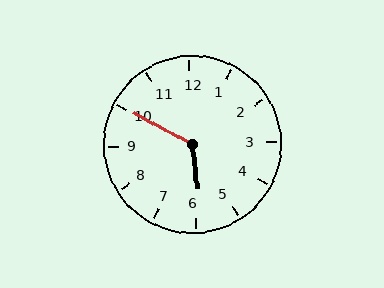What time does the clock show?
5:50.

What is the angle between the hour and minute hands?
Approximately 125 degrees.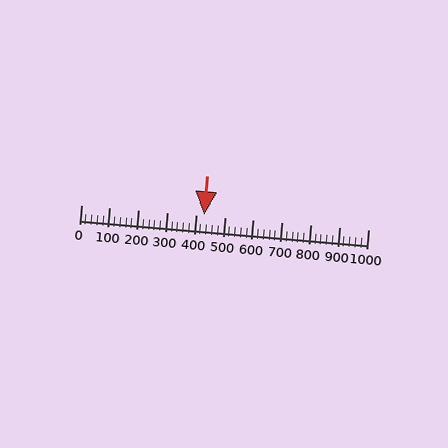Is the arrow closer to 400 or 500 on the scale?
The arrow is closer to 400.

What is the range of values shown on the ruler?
The ruler shows values from 0 to 1000.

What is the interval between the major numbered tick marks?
The major tick marks are spaced 100 units apart.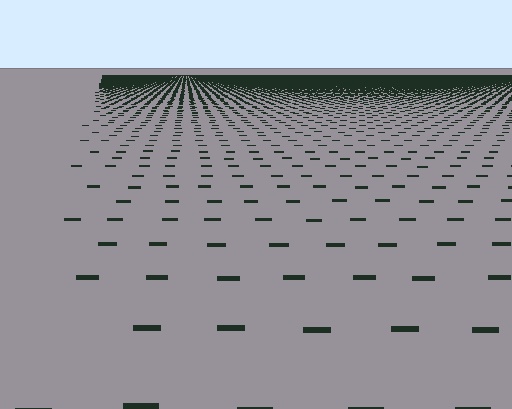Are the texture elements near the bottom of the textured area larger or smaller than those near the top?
Larger. Near the bottom, elements are closer to the viewer and appear at a bigger on-screen size.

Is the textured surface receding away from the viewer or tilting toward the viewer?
The surface is receding away from the viewer. Texture elements get smaller and denser toward the top.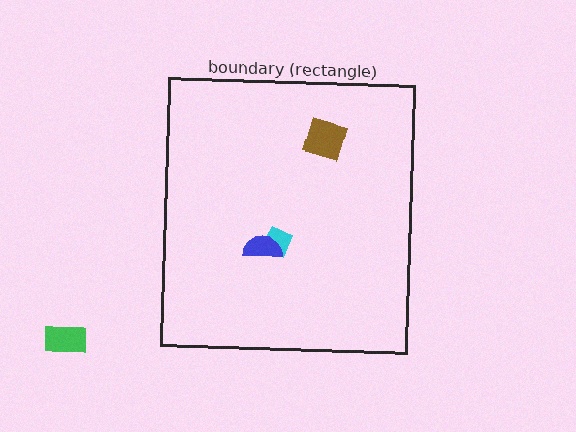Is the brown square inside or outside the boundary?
Inside.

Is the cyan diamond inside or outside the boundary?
Inside.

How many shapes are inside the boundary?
3 inside, 1 outside.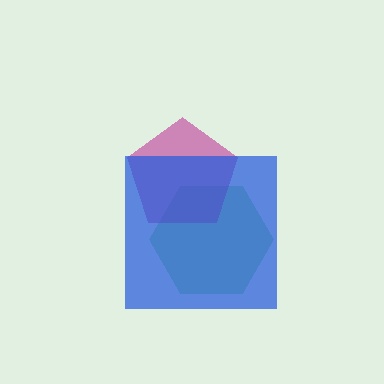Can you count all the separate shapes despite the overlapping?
Yes, there are 3 separate shapes.